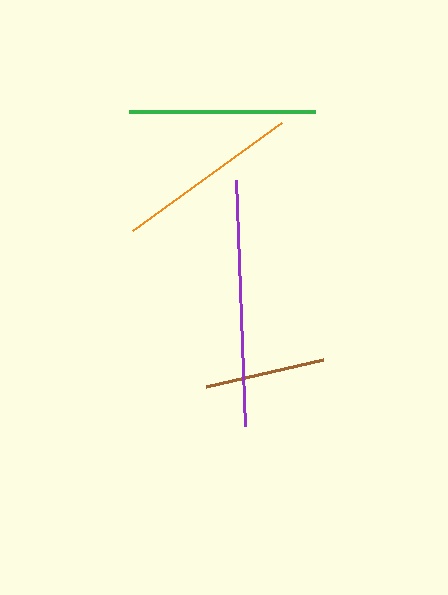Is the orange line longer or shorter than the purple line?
The purple line is longer than the orange line.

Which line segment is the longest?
The purple line is the longest at approximately 246 pixels.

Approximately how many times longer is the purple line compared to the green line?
The purple line is approximately 1.3 times the length of the green line.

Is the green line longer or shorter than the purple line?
The purple line is longer than the green line.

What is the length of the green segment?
The green segment is approximately 186 pixels long.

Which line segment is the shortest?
The brown line is the shortest at approximately 120 pixels.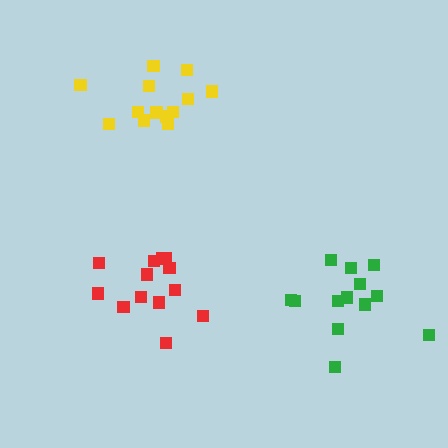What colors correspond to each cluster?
The clusters are colored: green, yellow, red.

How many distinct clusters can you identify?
There are 3 distinct clusters.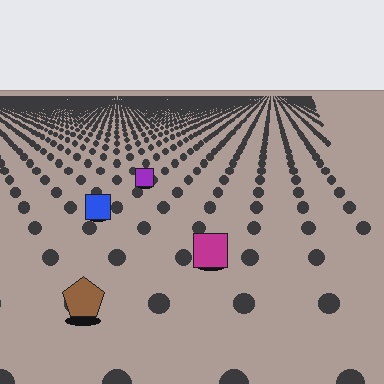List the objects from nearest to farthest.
From nearest to farthest: the brown pentagon, the magenta square, the blue square, the purple square.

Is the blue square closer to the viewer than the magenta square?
No. The magenta square is closer — you can tell from the texture gradient: the ground texture is coarser near it.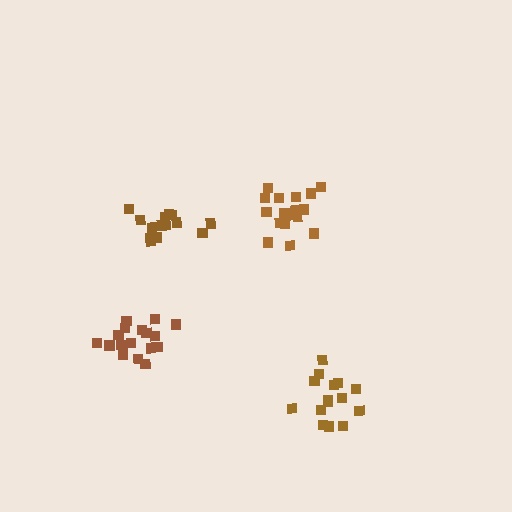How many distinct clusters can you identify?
There are 4 distinct clusters.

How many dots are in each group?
Group 1: 19 dots, Group 2: 15 dots, Group 3: 18 dots, Group 4: 14 dots (66 total).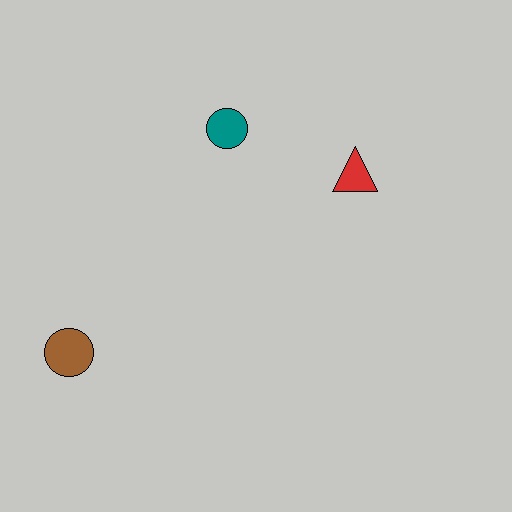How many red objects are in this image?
There is 1 red object.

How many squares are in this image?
There are no squares.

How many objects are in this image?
There are 3 objects.